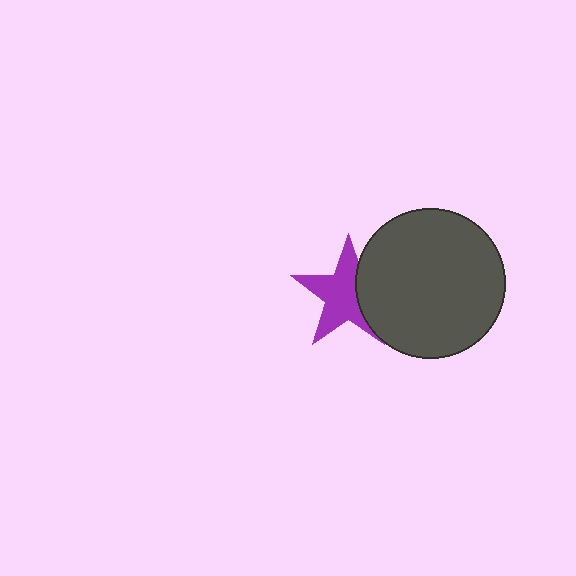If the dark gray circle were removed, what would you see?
You would see the complete purple star.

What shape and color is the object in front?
The object in front is a dark gray circle.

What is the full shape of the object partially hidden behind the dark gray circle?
The partially hidden object is a purple star.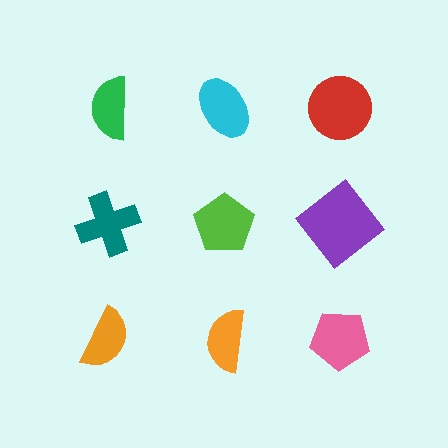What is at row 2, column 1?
A teal cross.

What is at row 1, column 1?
A green semicircle.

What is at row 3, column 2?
An orange semicircle.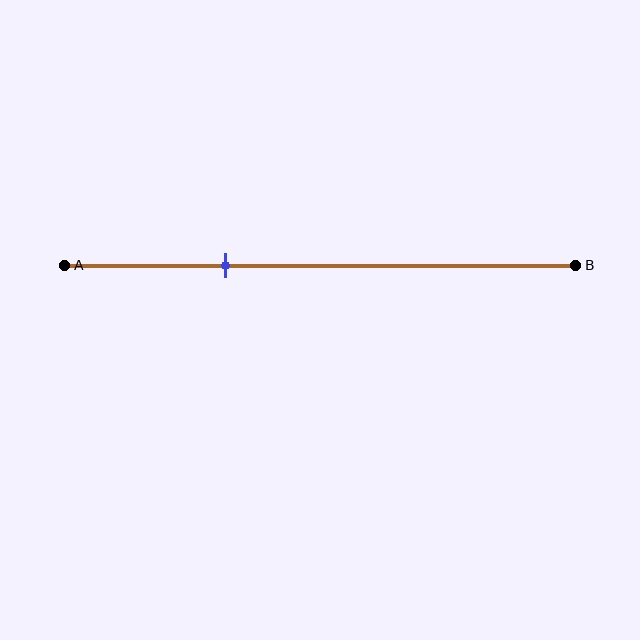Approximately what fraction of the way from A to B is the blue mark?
The blue mark is approximately 30% of the way from A to B.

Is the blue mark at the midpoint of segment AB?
No, the mark is at about 30% from A, not at the 50% midpoint.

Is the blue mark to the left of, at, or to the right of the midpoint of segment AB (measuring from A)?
The blue mark is to the left of the midpoint of segment AB.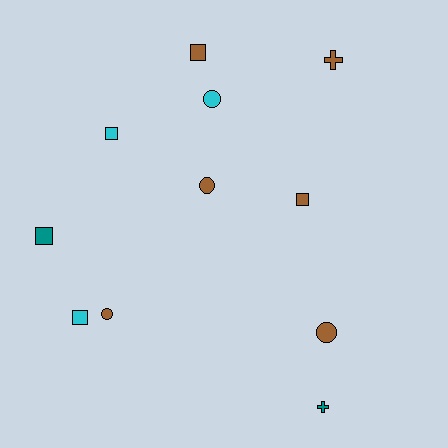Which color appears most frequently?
Brown, with 6 objects.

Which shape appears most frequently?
Square, with 5 objects.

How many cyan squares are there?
There are 2 cyan squares.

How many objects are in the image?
There are 11 objects.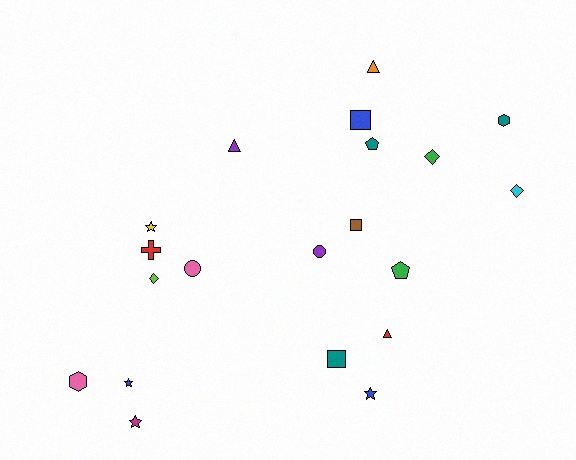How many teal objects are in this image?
There are 3 teal objects.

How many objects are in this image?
There are 20 objects.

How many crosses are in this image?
There is 1 cross.